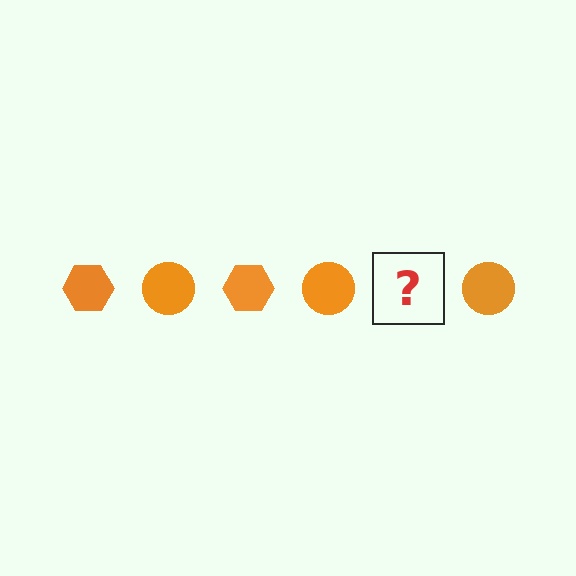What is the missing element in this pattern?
The missing element is an orange hexagon.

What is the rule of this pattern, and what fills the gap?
The rule is that the pattern cycles through hexagon, circle shapes in orange. The gap should be filled with an orange hexagon.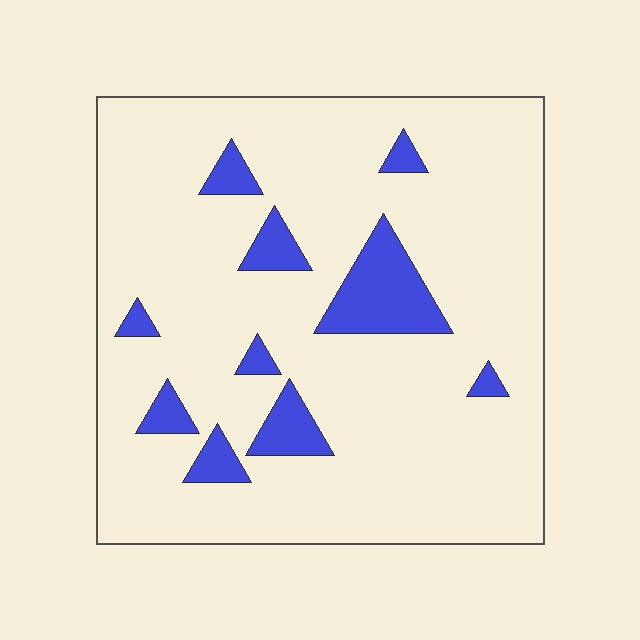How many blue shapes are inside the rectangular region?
10.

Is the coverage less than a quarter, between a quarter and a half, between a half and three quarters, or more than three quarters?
Less than a quarter.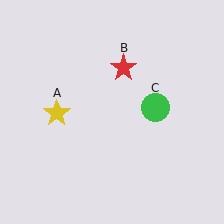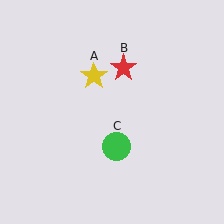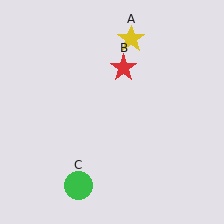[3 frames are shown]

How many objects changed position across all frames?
2 objects changed position: yellow star (object A), green circle (object C).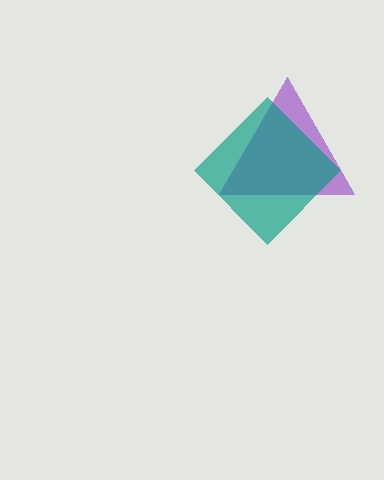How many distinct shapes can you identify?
There are 2 distinct shapes: a purple triangle, a teal diamond.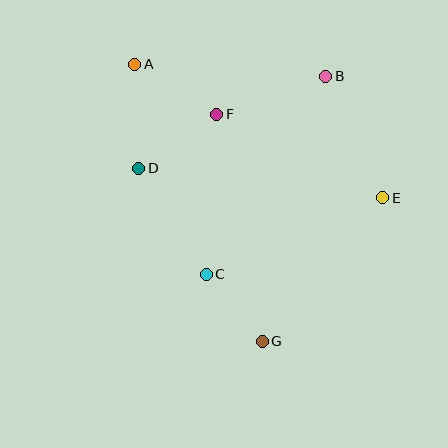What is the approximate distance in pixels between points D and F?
The distance between D and F is approximately 95 pixels.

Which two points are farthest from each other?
Points A and G are farthest from each other.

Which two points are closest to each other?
Points C and G are closest to each other.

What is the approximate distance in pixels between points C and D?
The distance between C and D is approximately 126 pixels.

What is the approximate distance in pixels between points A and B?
The distance between A and B is approximately 192 pixels.